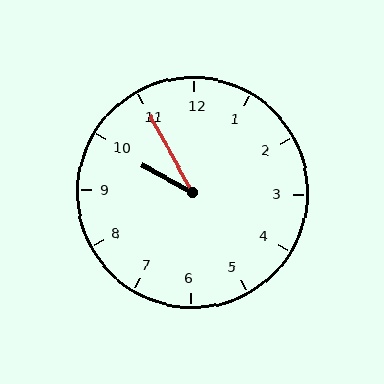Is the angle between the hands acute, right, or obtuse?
It is acute.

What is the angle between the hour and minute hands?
Approximately 32 degrees.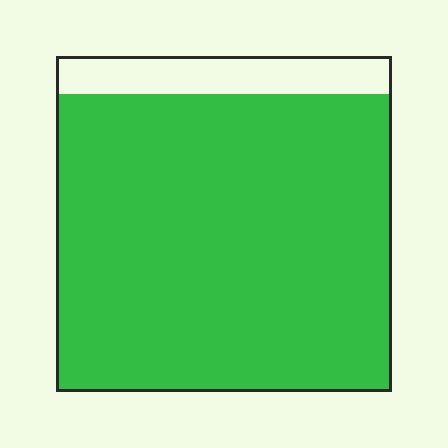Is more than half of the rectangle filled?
Yes.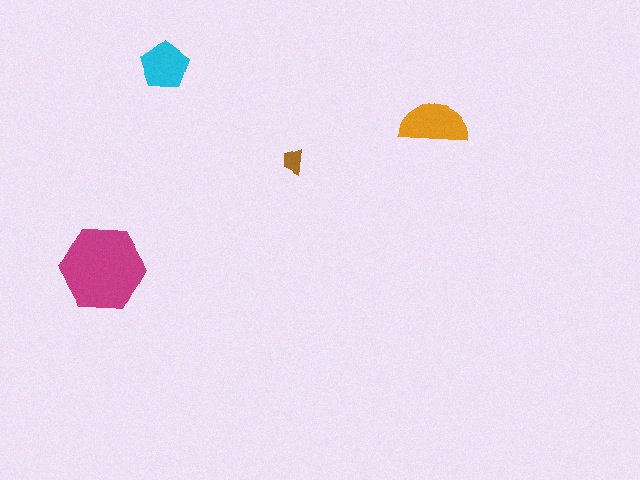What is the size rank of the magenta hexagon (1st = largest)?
1st.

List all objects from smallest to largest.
The brown trapezoid, the cyan pentagon, the orange semicircle, the magenta hexagon.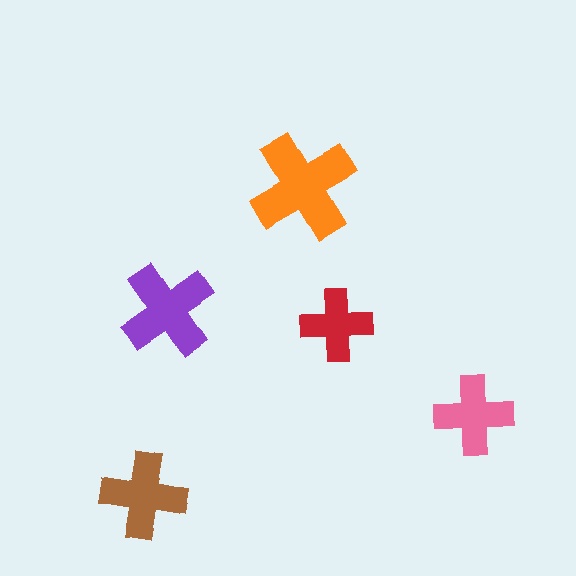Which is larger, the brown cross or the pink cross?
The brown one.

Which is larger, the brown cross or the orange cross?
The orange one.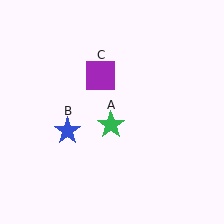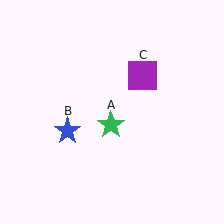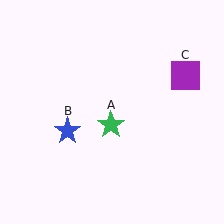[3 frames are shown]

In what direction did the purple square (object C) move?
The purple square (object C) moved right.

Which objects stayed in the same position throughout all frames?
Green star (object A) and blue star (object B) remained stationary.